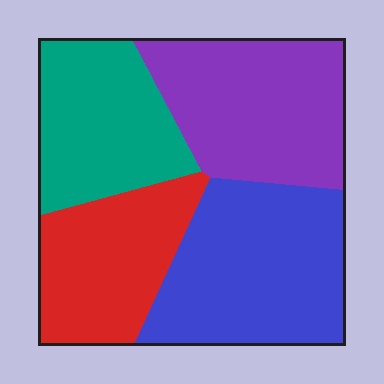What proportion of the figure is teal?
Teal takes up about one fifth (1/5) of the figure.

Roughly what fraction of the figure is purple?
Purple covers around 25% of the figure.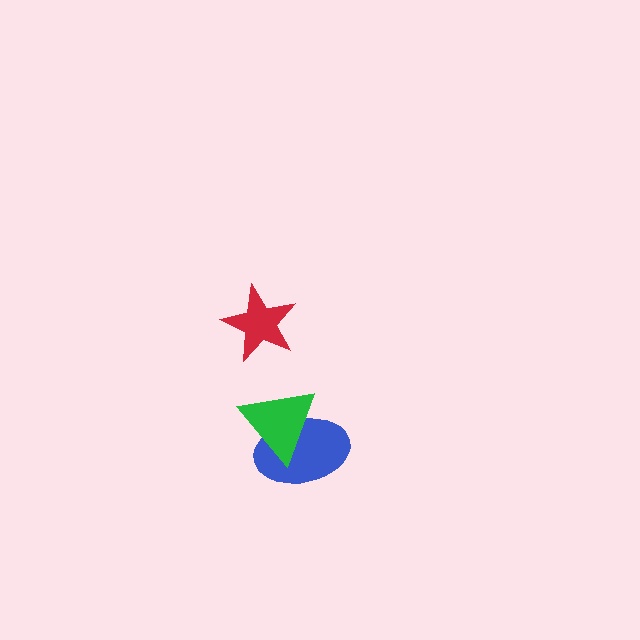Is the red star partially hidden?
No, no other shape covers it.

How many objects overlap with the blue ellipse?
1 object overlaps with the blue ellipse.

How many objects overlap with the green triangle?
1 object overlaps with the green triangle.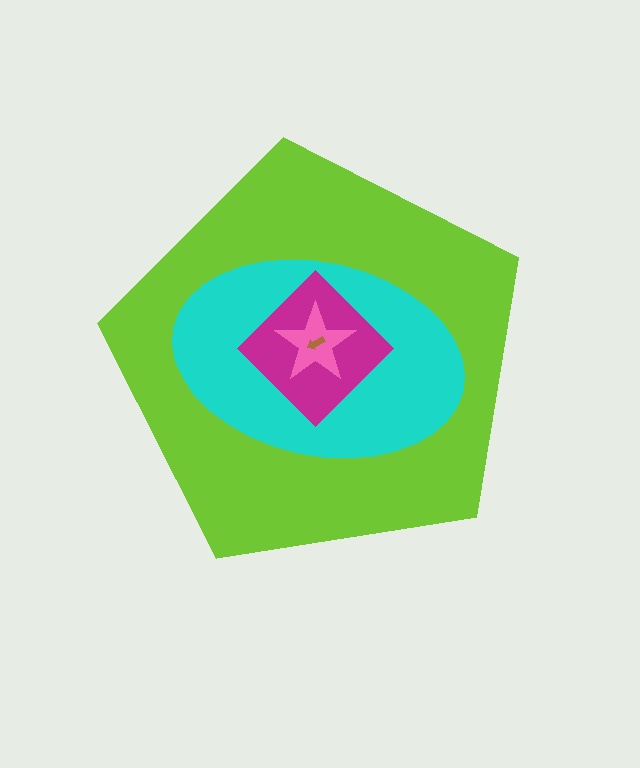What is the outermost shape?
The lime pentagon.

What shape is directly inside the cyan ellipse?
The magenta diamond.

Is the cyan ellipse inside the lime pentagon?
Yes.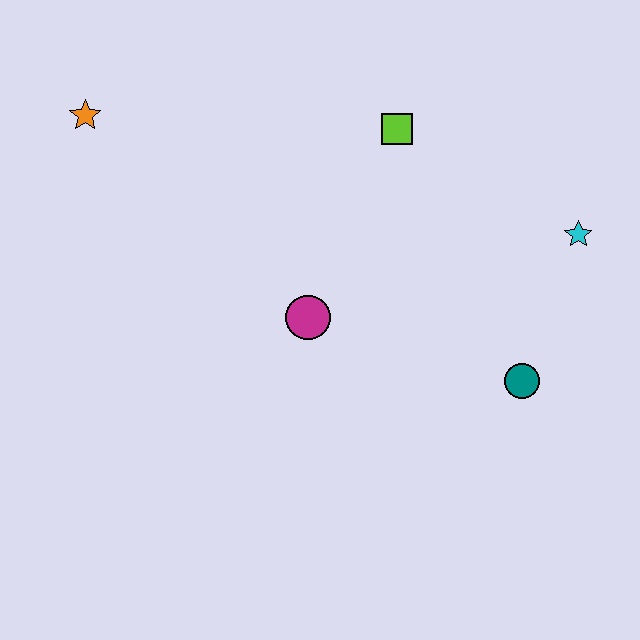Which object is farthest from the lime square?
The orange star is farthest from the lime square.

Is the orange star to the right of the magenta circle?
No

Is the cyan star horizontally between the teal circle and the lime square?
No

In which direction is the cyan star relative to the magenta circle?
The cyan star is to the right of the magenta circle.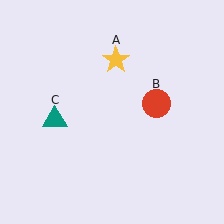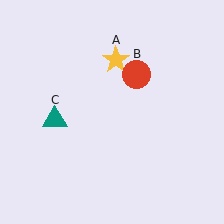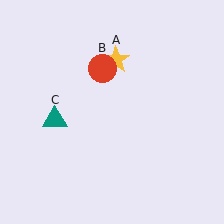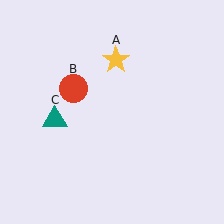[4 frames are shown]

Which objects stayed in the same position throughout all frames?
Yellow star (object A) and teal triangle (object C) remained stationary.